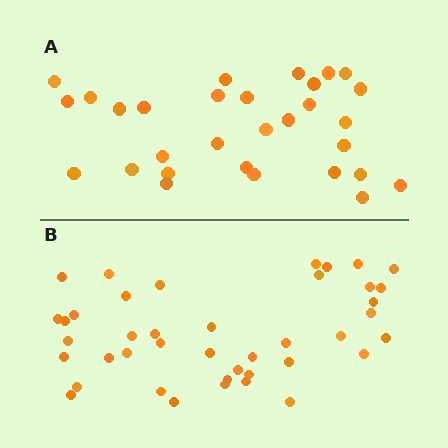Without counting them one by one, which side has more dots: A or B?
Region B (the bottom region) has more dots.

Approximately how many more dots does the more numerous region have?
Region B has roughly 12 or so more dots than region A.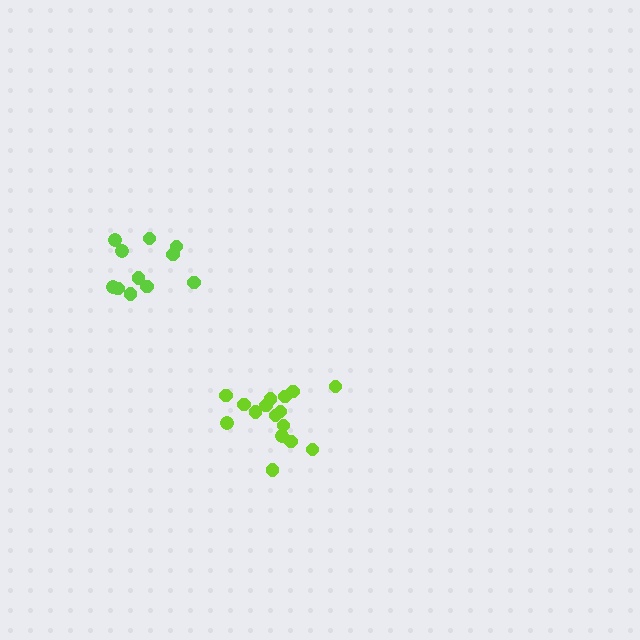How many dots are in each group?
Group 1: 16 dots, Group 2: 11 dots (27 total).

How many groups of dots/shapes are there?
There are 2 groups.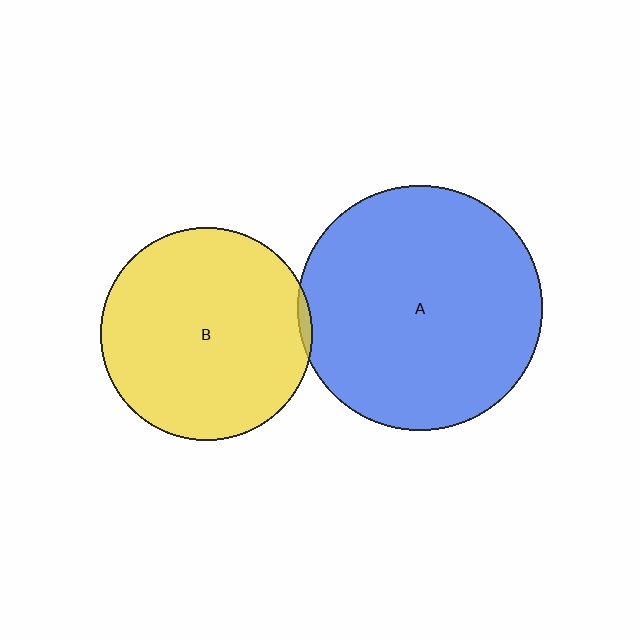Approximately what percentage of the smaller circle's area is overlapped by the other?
Approximately 5%.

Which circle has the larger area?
Circle A (blue).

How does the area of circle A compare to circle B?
Approximately 1.3 times.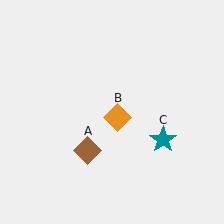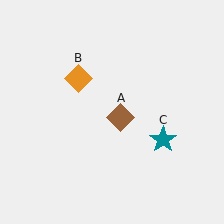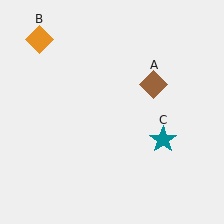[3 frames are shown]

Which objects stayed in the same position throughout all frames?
Teal star (object C) remained stationary.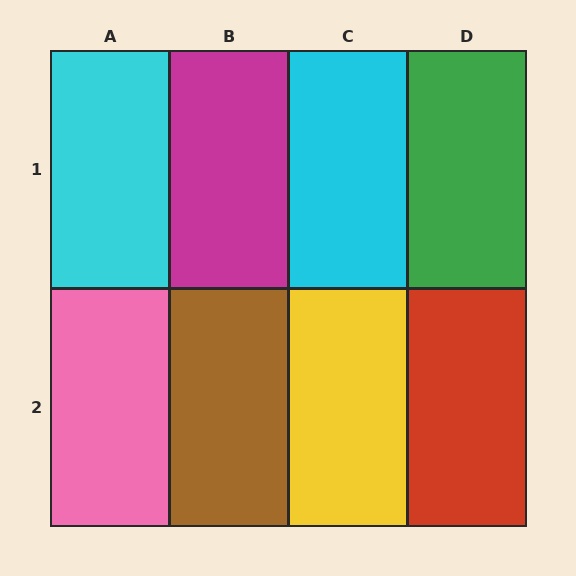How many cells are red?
1 cell is red.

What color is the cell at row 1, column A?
Cyan.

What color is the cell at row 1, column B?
Magenta.